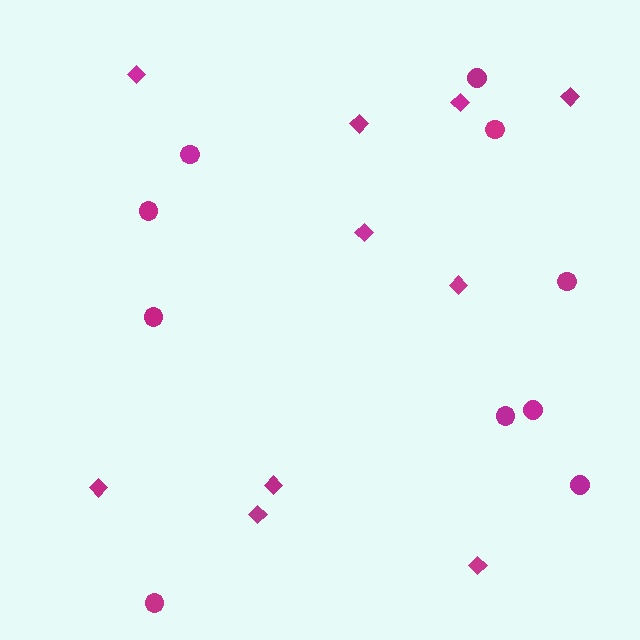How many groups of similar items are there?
There are 2 groups: one group of diamonds (10) and one group of circles (10).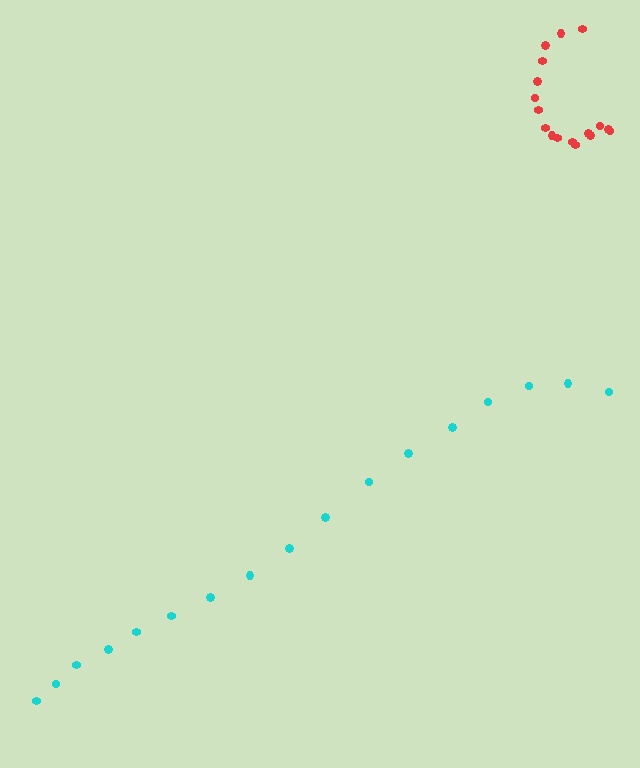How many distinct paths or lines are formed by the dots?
There are 2 distinct paths.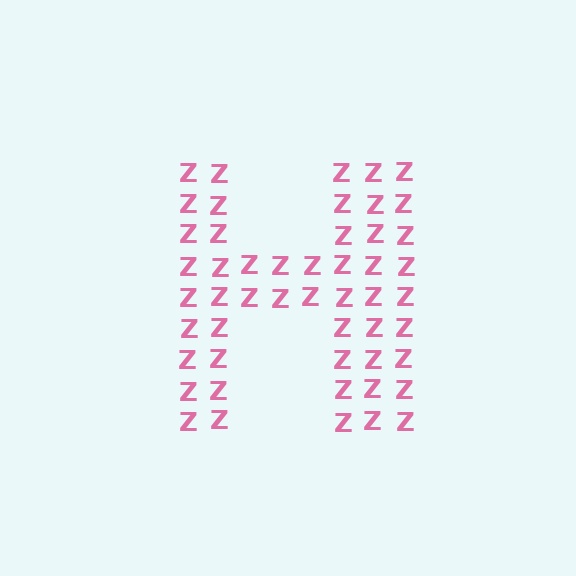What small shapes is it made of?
It is made of small letter Z's.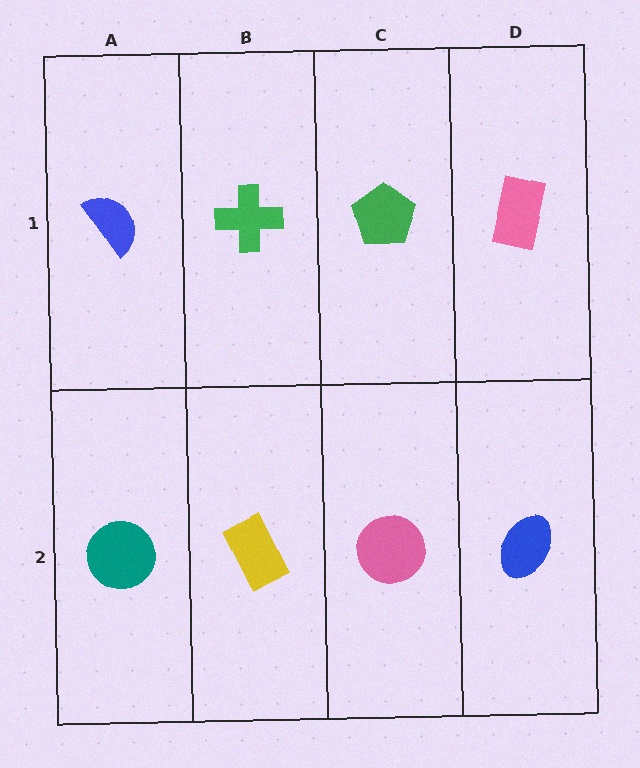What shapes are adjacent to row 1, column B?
A yellow rectangle (row 2, column B), a blue semicircle (row 1, column A), a green pentagon (row 1, column C).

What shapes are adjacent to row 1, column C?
A pink circle (row 2, column C), a green cross (row 1, column B), a pink rectangle (row 1, column D).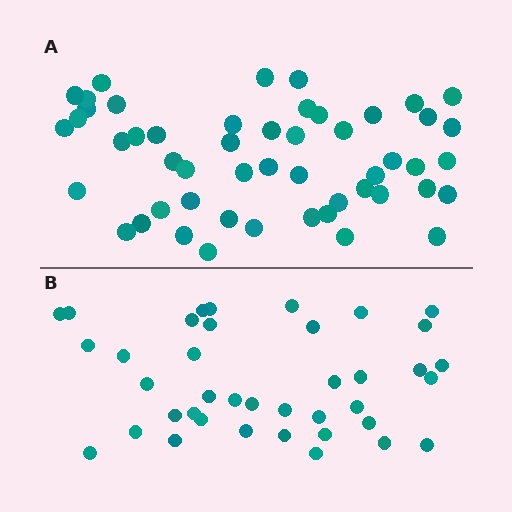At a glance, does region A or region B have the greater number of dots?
Region A (the top region) has more dots.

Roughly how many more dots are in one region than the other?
Region A has roughly 12 or so more dots than region B.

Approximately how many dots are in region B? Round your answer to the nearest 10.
About 40 dots. (The exact count is 39, which rounds to 40.)